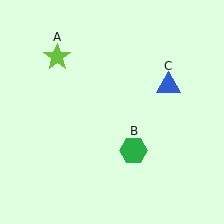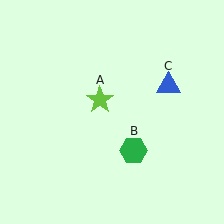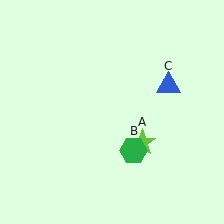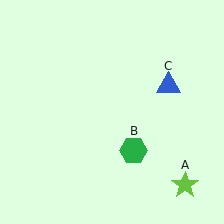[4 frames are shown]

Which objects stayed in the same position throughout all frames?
Green hexagon (object B) and blue triangle (object C) remained stationary.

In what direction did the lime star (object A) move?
The lime star (object A) moved down and to the right.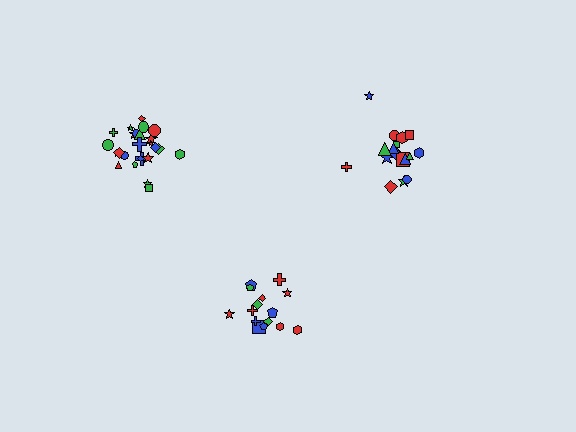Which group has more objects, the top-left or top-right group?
The top-left group.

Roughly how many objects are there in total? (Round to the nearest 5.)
Roughly 60 objects in total.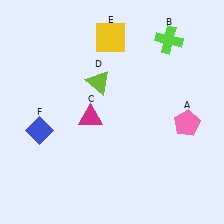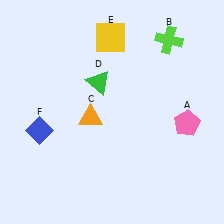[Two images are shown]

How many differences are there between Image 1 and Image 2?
There are 2 differences between the two images.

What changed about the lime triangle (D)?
In Image 1, D is lime. In Image 2, it changed to green.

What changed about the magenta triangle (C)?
In Image 1, C is magenta. In Image 2, it changed to orange.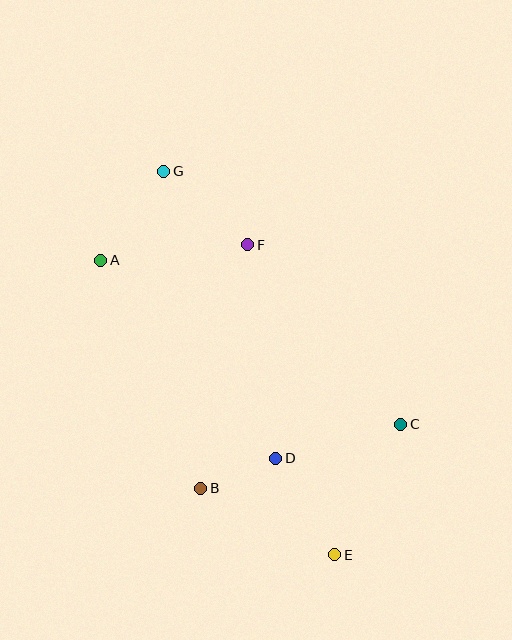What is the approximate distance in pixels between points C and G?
The distance between C and G is approximately 347 pixels.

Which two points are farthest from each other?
Points E and G are farthest from each other.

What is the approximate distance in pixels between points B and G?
The distance between B and G is approximately 319 pixels.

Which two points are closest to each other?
Points B and D are closest to each other.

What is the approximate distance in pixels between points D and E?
The distance between D and E is approximately 113 pixels.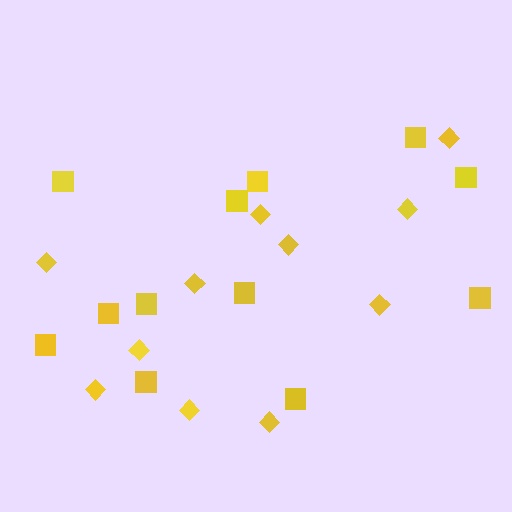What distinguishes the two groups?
There are 2 groups: one group of squares (12) and one group of diamonds (11).